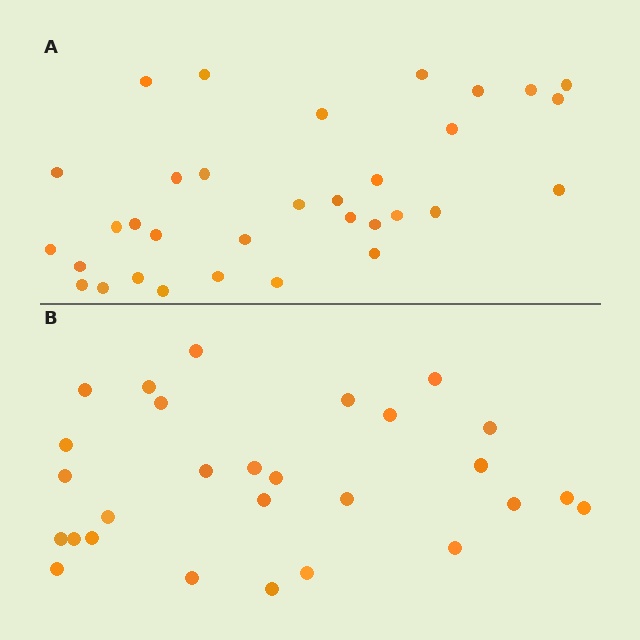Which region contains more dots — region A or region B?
Region A (the top region) has more dots.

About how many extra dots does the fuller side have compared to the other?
Region A has about 5 more dots than region B.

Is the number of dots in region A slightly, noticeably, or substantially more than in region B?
Region A has only slightly more — the two regions are fairly close. The ratio is roughly 1.2 to 1.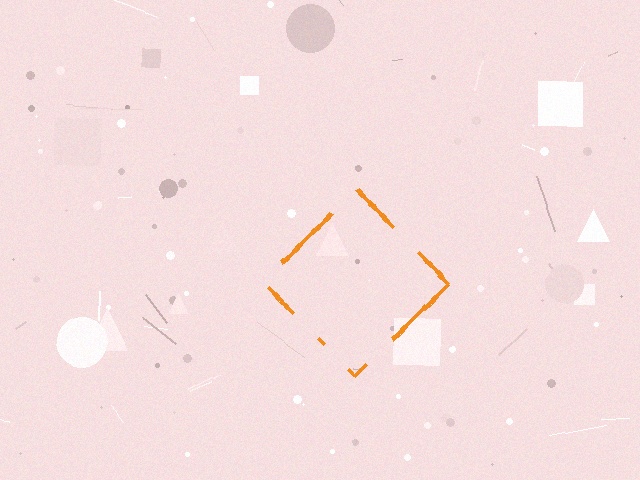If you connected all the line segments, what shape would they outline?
They would outline a diamond.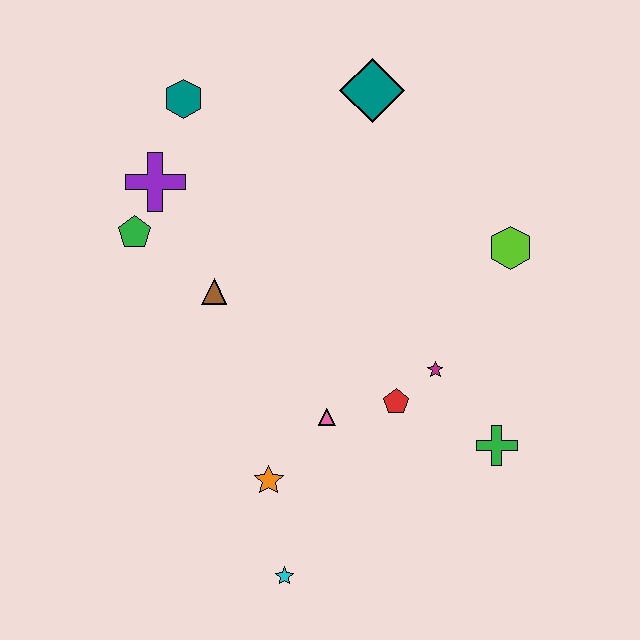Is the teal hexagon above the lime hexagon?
Yes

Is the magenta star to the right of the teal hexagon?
Yes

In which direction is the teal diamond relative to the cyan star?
The teal diamond is above the cyan star.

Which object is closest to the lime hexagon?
The magenta star is closest to the lime hexagon.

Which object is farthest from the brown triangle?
The green cross is farthest from the brown triangle.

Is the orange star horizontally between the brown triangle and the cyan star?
Yes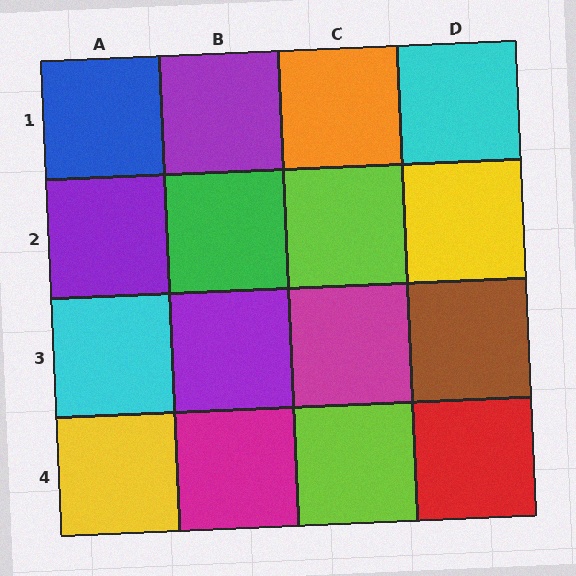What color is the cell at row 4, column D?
Red.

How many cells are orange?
1 cell is orange.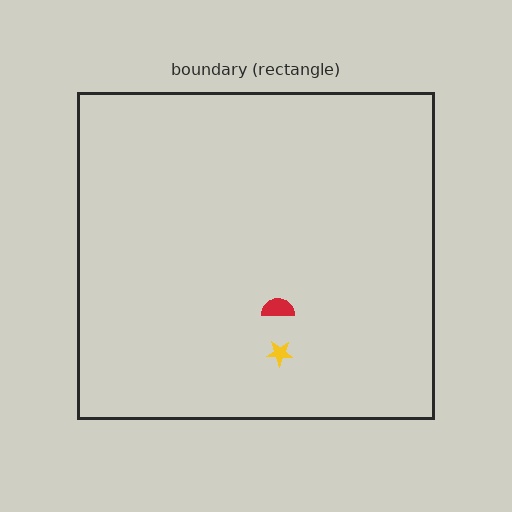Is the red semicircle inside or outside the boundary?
Inside.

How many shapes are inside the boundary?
2 inside, 0 outside.